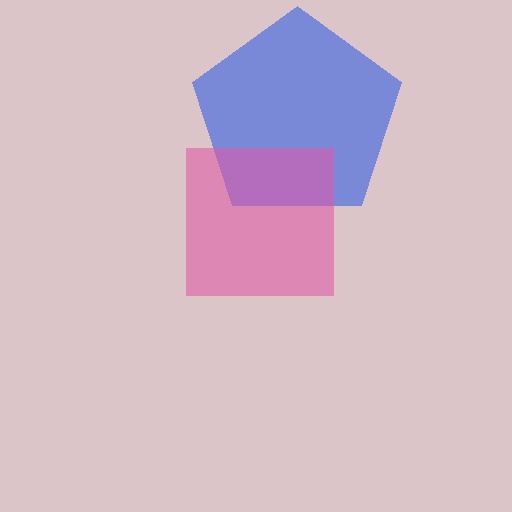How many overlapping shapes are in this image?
There are 2 overlapping shapes in the image.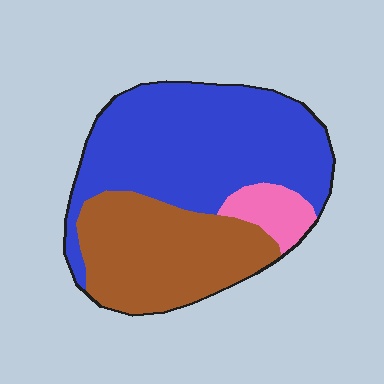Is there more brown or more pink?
Brown.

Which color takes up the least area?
Pink, at roughly 10%.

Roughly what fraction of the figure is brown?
Brown takes up about three eighths (3/8) of the figure.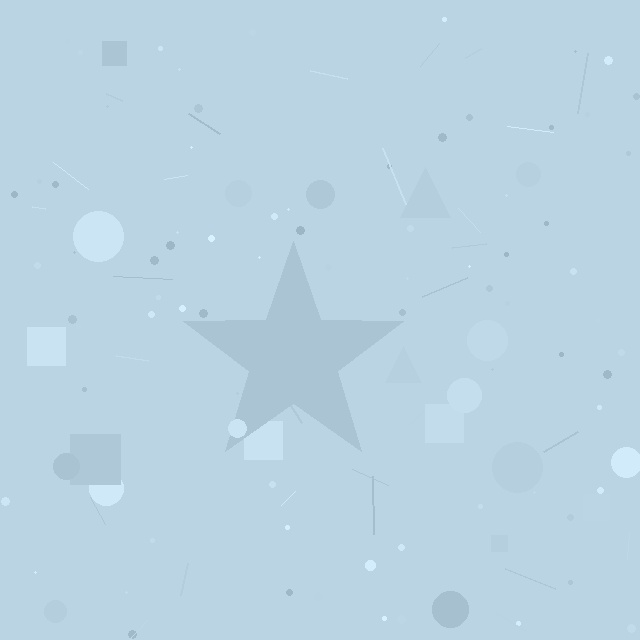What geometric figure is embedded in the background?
A star is embedded in the background.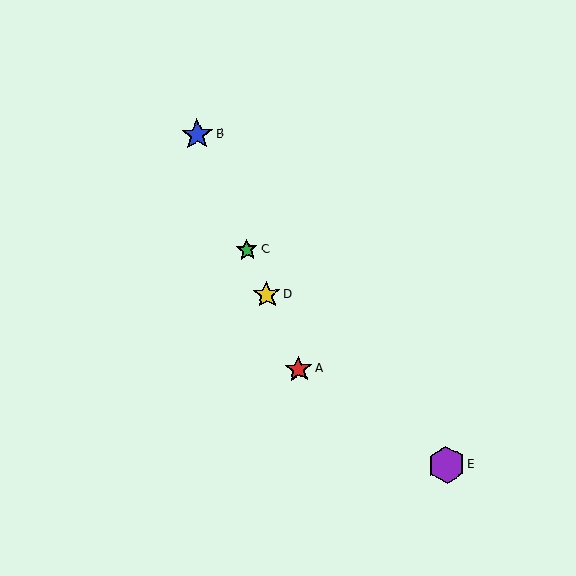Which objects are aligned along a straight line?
Objects A, B, C, D are aligned along a straight line.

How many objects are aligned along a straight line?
4 objects (A, B, C, D) are aligned along a straight line.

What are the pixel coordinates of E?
Object E is at (446, 465).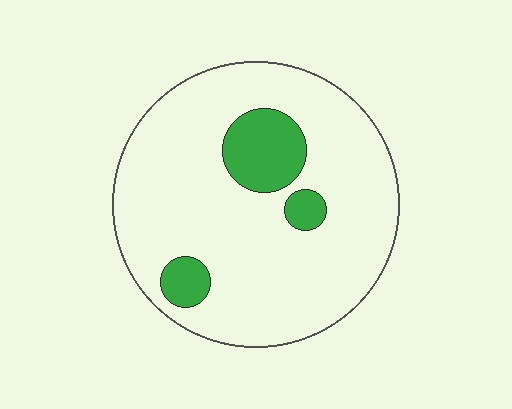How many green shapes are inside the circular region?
3.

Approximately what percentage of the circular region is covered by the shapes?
Approximately 15%.